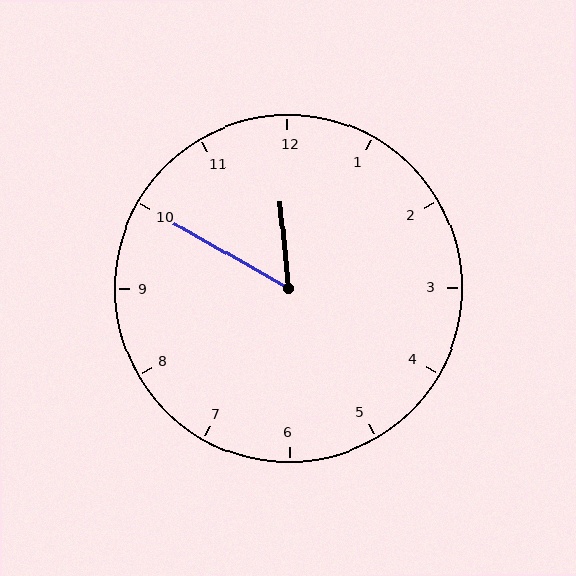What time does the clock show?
11:50.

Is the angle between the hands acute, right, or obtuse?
It is acute.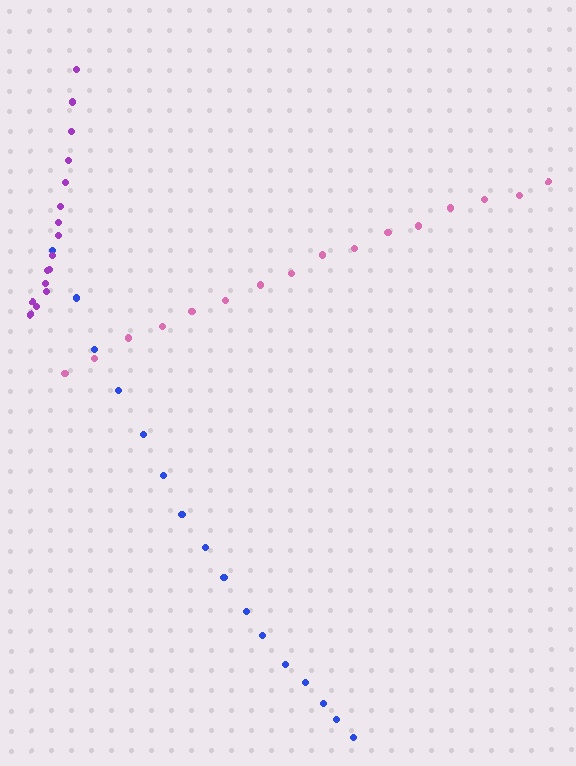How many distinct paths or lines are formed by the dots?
There are 3 distinct paths.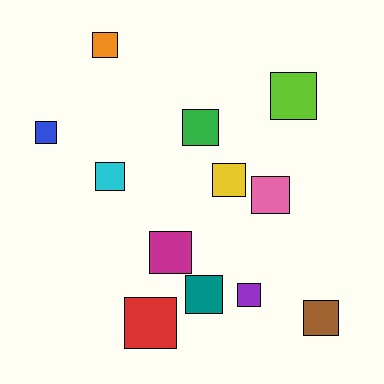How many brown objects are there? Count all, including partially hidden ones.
There is 1 brown object.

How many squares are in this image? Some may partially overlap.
There are 12 squares.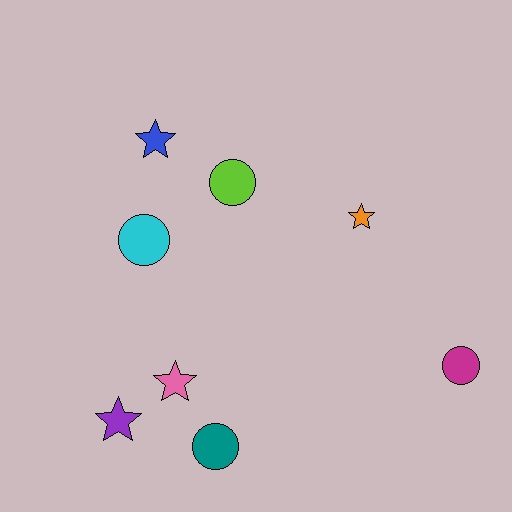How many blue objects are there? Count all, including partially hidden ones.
There is 1 blue object.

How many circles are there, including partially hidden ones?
There are 4 circles.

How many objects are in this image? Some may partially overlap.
There are 8 objects.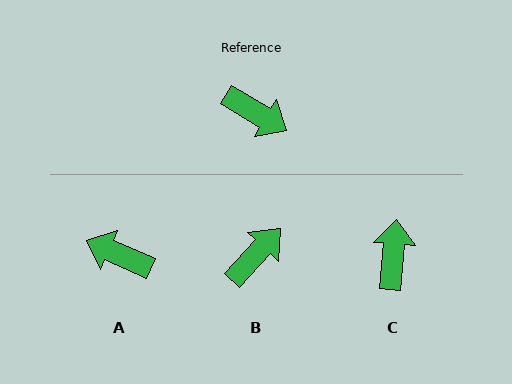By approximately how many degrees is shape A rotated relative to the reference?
Approximately 172 degrees clockwise.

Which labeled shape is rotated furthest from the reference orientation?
A, about 172 degrees away.